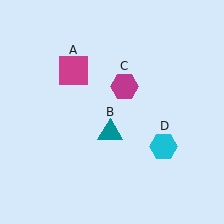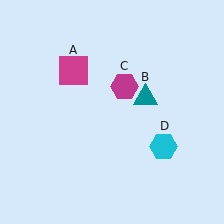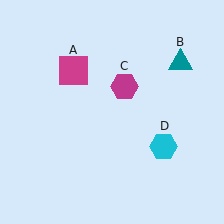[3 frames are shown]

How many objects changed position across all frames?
1 object changed position: teal triangle (object B).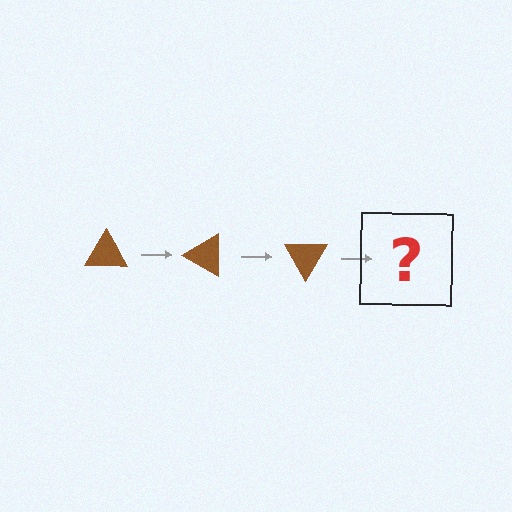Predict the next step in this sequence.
The next step is a brown triangle rotated 90 degrees.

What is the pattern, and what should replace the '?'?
The pattern is that the triangle rotates 30 degrees each step. The '?' should be a brown triangle rotated 90 degrees.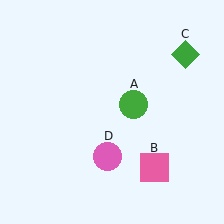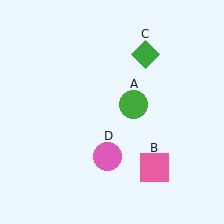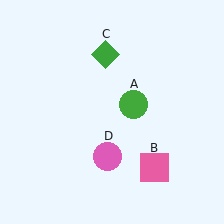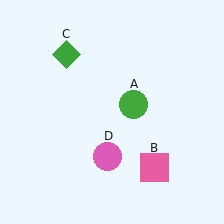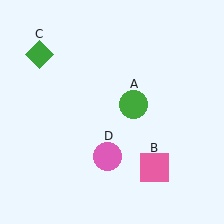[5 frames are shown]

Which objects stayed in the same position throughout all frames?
Green circle (object A) and pink square (object B) and pink circle (object D) remained stationary.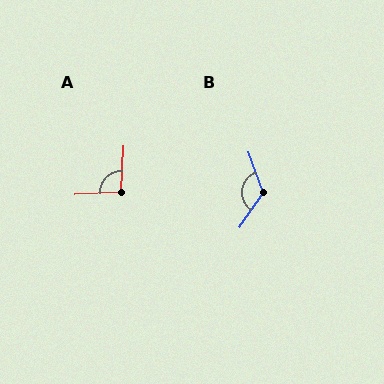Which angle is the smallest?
A, at approximately 96 degrees.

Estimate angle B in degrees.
Approximately 126 degrees.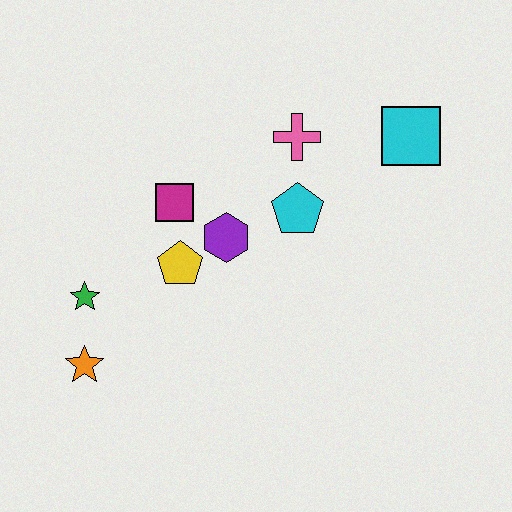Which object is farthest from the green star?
The cyan square is farthest from the green star.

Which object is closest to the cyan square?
The pink cross is closest to the cyan square.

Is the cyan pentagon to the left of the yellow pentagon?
No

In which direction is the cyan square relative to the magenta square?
The cyan square is to the right of the magenta square.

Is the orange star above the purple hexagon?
No